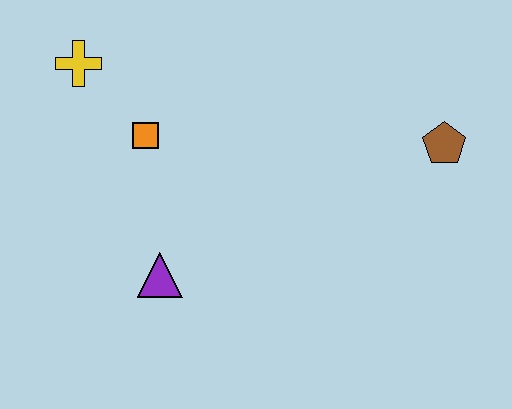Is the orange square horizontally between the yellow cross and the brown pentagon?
Yes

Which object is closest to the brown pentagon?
The orange square is closest to the brown pentagon.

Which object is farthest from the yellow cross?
The brown pentagon is farthest from the yellow cross.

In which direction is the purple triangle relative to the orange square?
The purple triangle is below the orange square.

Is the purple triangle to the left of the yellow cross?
No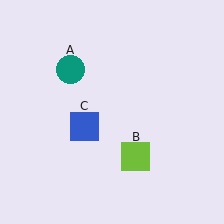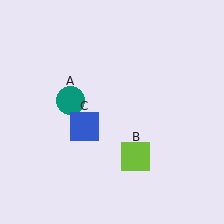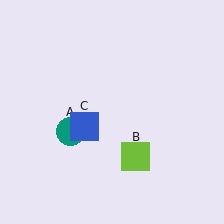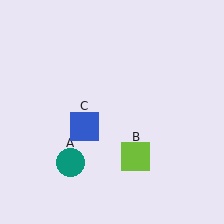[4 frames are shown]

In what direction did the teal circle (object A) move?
The teal circle (object A) moved down.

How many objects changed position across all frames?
1 object changed position: teal circle (object A).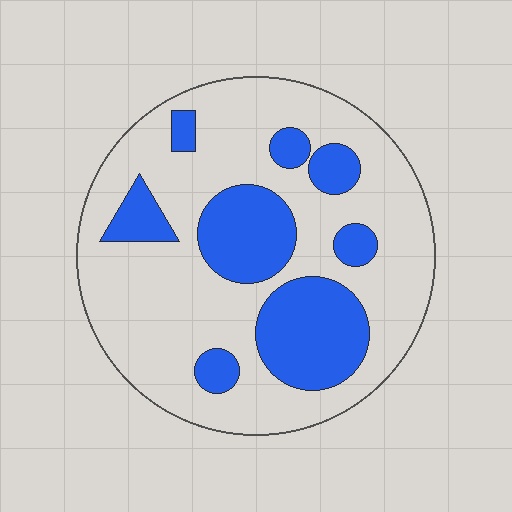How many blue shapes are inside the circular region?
8.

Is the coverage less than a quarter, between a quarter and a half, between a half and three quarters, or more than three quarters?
Between a quarter and a half.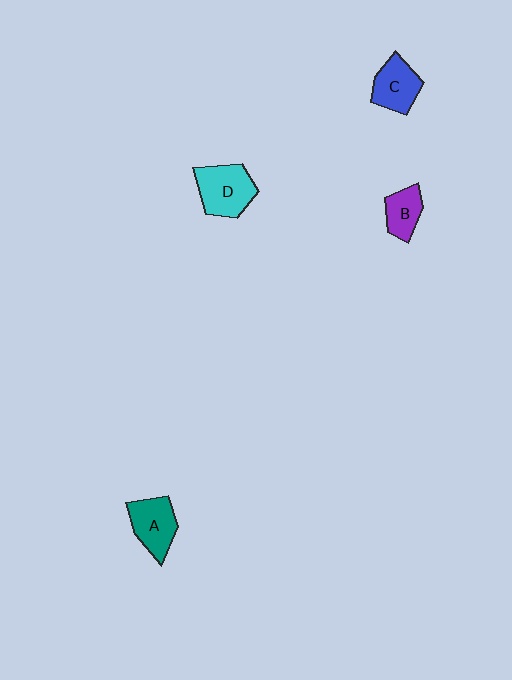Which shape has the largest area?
Shape D (cyan).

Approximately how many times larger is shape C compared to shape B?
Approximately 1.3 times.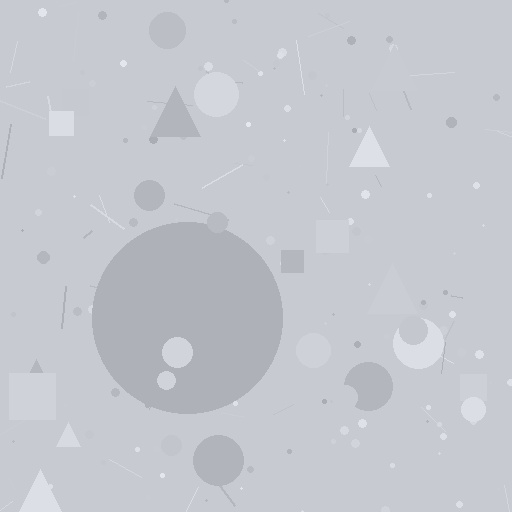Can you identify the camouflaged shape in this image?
The camouflaged shape is a circle.